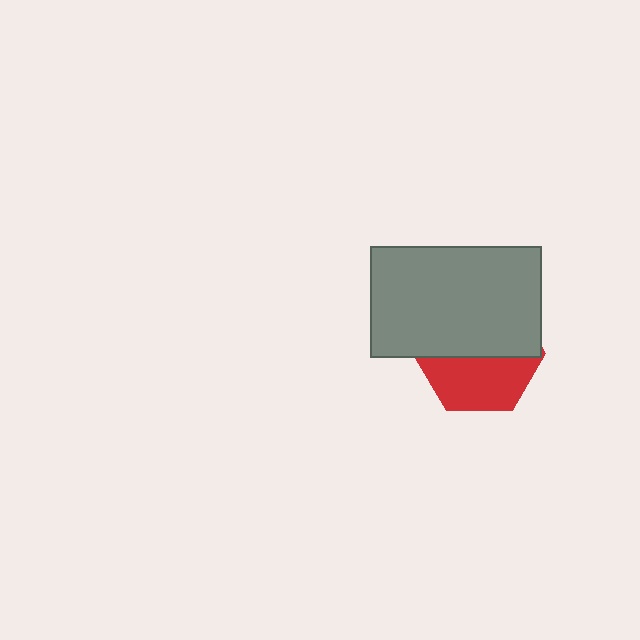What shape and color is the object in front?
The object in front is a gray rectangle.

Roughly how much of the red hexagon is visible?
About half of it is visible (roughly 46%).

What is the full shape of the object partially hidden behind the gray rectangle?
The partially hidden object is a red hexagon.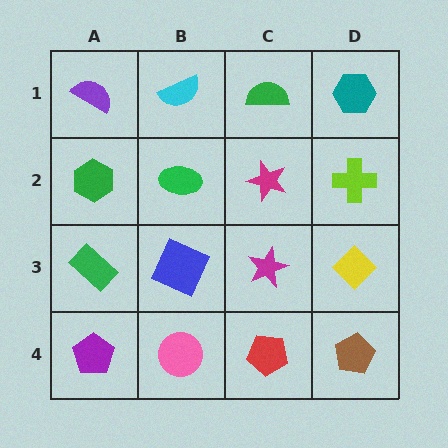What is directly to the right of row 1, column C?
A teal hexagon.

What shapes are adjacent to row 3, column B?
A green ellipse (row 2, column B), a pink circle (row 4, column B), a green rectangle (row 3, column A), a magenta star (row 3, column C).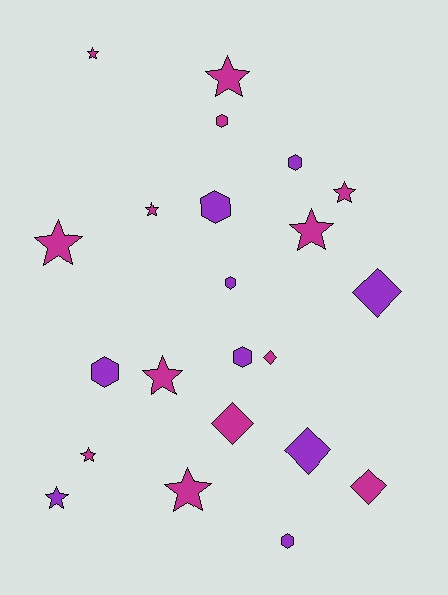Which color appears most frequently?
Magenta, with 13 objects.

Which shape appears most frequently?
Star, with 10 objects.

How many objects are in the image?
There are 22 objects.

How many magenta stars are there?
There are 9 magenta stars.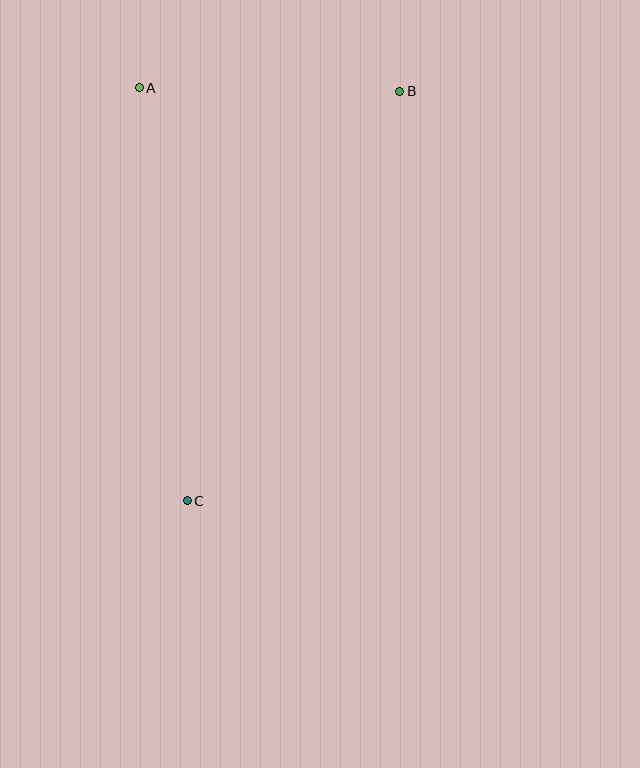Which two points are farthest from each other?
Points B and C are farthest from each other.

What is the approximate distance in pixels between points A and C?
The distance between A and C is approximately 416 pixels.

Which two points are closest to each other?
Points A and B are closest to each other.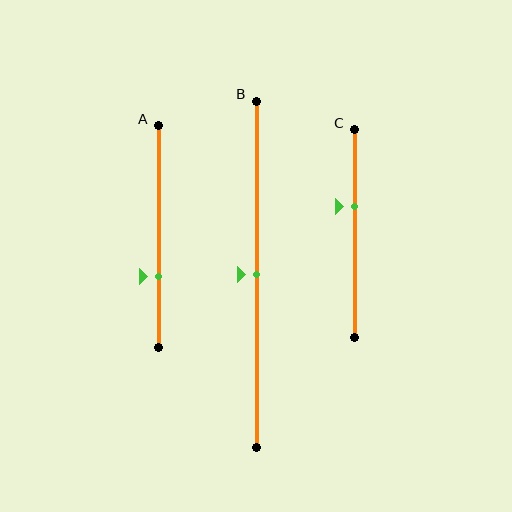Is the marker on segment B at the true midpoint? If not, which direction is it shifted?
Yes, the marker on segment B is at the true midpoint.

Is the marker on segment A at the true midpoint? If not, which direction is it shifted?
No, the marker on segment A is shifted downward by about 18% of the segment length.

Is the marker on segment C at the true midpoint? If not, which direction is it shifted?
No, the marker on segment C is shifted upward by about 13% of the segment length.